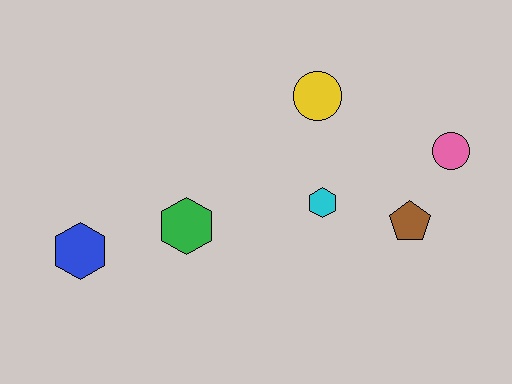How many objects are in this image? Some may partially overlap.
There are 6 objects.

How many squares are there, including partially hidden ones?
There are no squares.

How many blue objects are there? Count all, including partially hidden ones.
There is 1 blue object.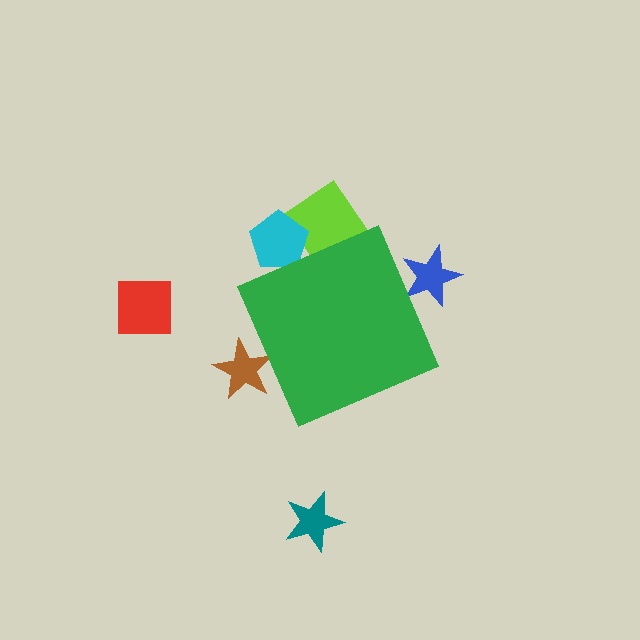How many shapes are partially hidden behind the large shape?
4 shapes are partially hidden.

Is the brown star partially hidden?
Yes, the brown star is partially hidden behind the green diamond.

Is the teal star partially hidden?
No, the teal star is fully visible.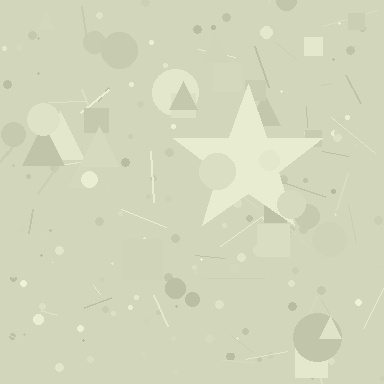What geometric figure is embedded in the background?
A star is embedded in the background.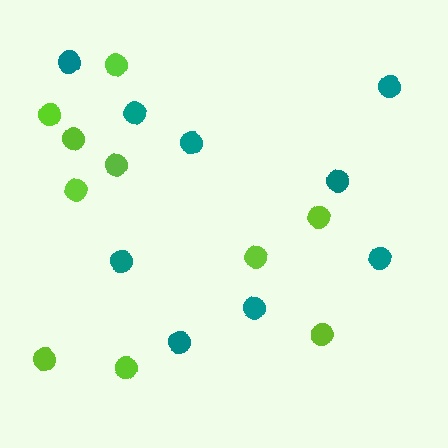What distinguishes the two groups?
There are 2 groups: one group of lime circles (10) and one group of teal circles (9).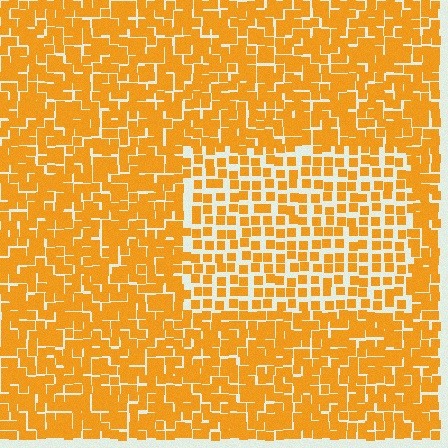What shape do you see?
I see a rectangle.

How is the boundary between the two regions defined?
The boundary is defined by a change in element density (approximately 1.7x ratio). All elements are the same color, size, and shape.